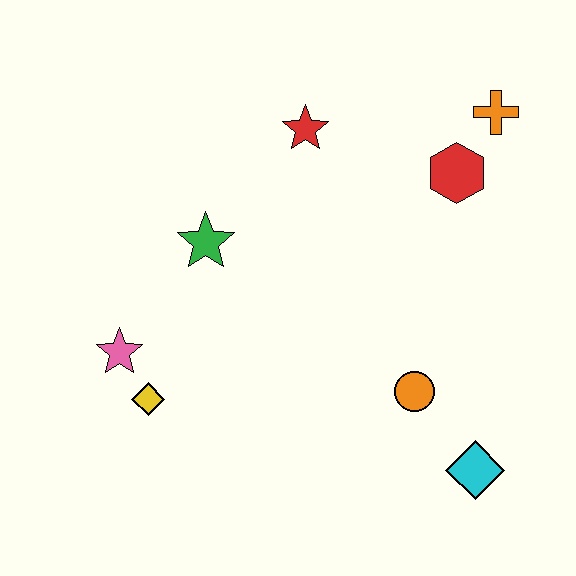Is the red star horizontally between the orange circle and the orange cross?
No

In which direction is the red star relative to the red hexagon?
The red star is to the left of the red hexagon.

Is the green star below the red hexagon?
Yes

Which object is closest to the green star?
The pink star is closest to the green star.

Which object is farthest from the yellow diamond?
The orange cross is farthest from the yellow diamond.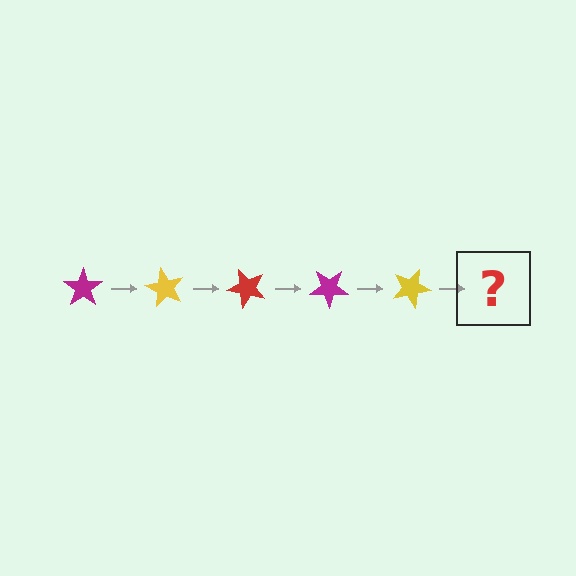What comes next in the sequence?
The next element should be a red star, rotated 300 degrees from the start.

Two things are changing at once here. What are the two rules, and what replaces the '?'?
The two rules are that it rotates 60 degrees each step and the color cycles through magenta, yellow, and red. The '?' should be a red star, rotated 300 degrees from the start.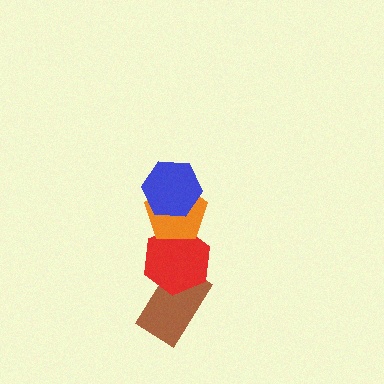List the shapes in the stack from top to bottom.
From top to bottom: the blue hexagon, the orange pentagon, the red hexagon, the brown rectangle.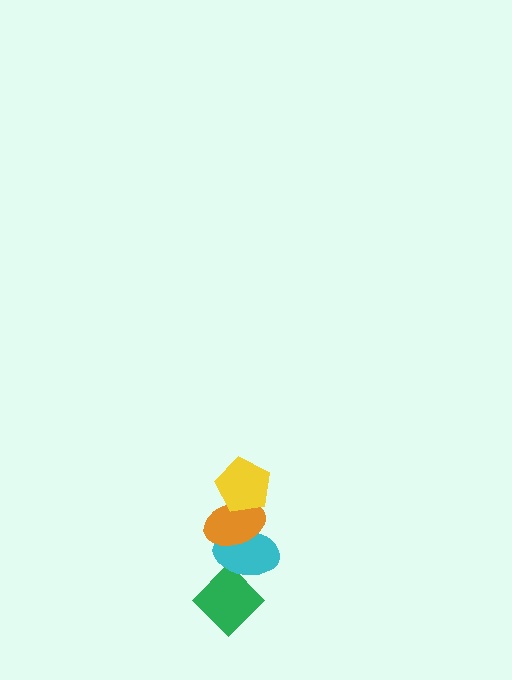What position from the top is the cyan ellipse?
The cyan ellipse is 3rd from the top.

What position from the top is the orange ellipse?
The orange ellipse is 2nd from the top.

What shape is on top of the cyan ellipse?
The orange ellipse is on top of the cyan ellipse.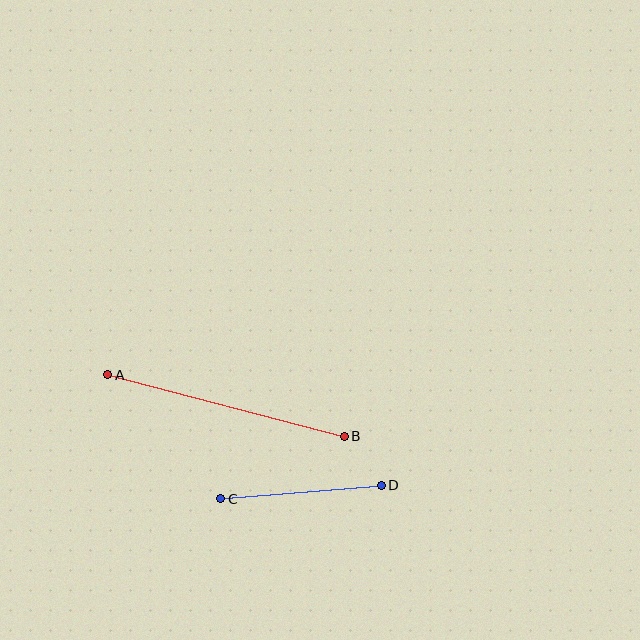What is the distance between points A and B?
The distance is approximately 244 pixels.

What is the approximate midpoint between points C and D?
The midpoint is at approximately (301, 492) pixels.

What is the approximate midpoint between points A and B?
The midpoint is at approximately (226, 406) pixels.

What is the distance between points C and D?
The distance is approximately 161 pixels.